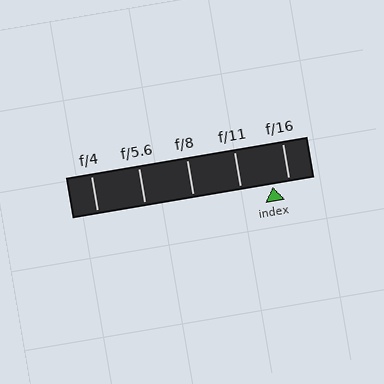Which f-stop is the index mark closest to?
The index mark is closest to f/16.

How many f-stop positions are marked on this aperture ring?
There are 5 f-stop positions marked.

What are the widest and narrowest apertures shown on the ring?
The widest aperture shown is f/4 and the narrowest is f/16.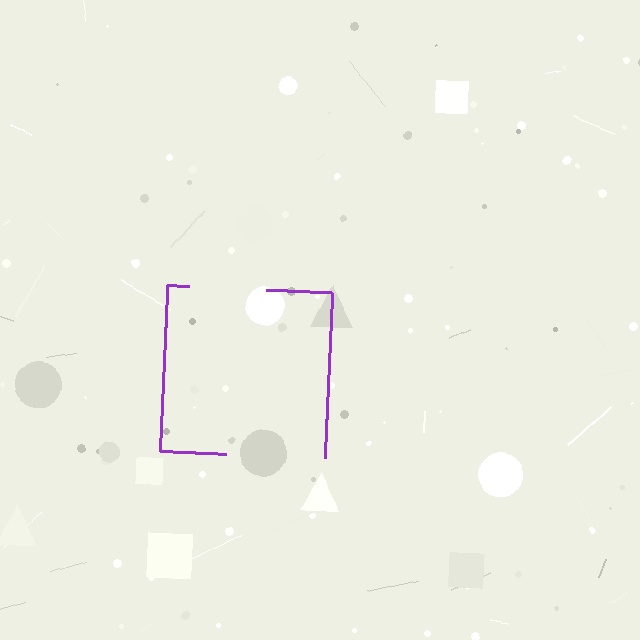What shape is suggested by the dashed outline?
The dashed outline suggests a square.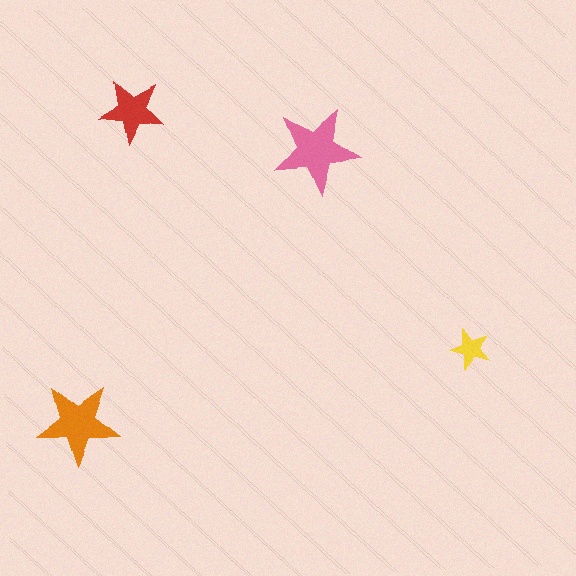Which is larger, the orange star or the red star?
The orange one.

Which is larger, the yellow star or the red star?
The red one.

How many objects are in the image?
There are 4 objects in the image.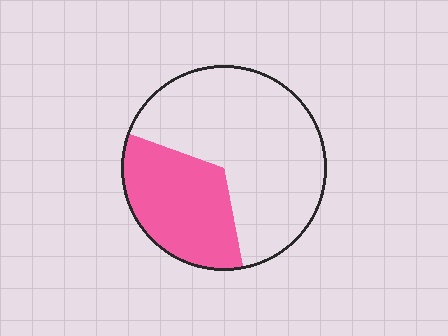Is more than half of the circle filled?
No.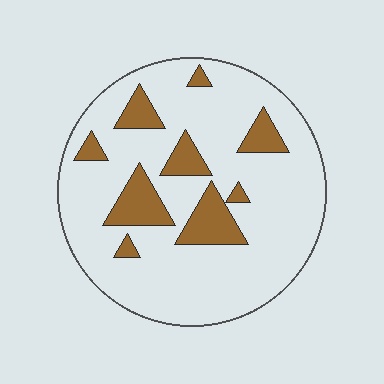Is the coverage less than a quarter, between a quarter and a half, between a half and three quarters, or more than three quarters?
Less than a quarter.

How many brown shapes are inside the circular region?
9.